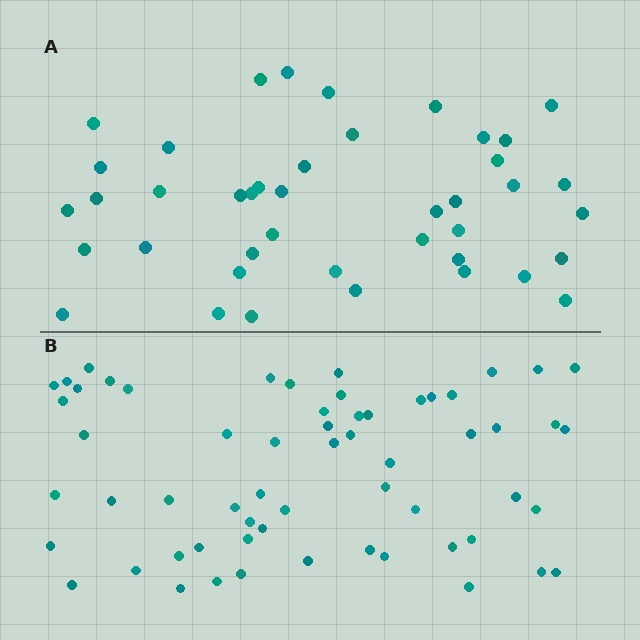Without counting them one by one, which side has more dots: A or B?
Region B (the bottom region) has more dots.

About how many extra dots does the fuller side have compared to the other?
Region B has approximately 20 more dots than region A.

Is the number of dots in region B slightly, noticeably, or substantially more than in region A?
Region B has noticeably more, but not dramatically so. The ratio is roughly 1.4 to 1.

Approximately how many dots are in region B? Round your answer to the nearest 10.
About 60 dots.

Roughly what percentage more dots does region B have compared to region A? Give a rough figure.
About 45% more.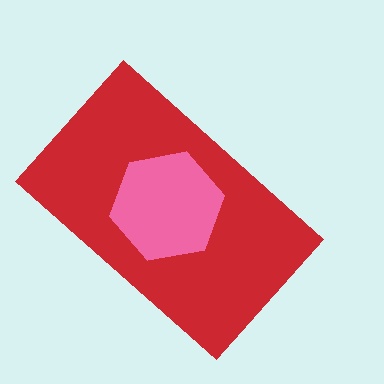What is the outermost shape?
The red rectangle.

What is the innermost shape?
The pink hexagon.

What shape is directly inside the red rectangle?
The pink hexagon.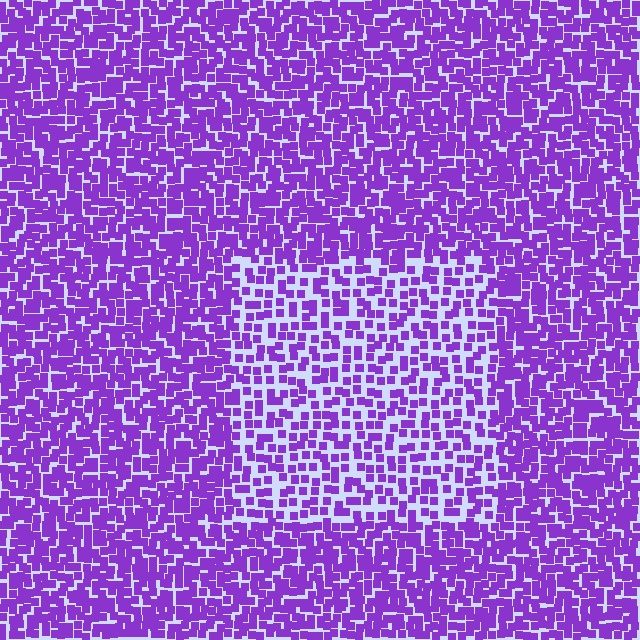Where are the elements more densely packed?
The elements are more densely packed outside the rectangle boundary.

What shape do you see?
I see a rectangle.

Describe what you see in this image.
The image contains small purple elements arranged at two different densities. A rectangle-shaped region is visible where the elements are less densely packed than the surrounding area.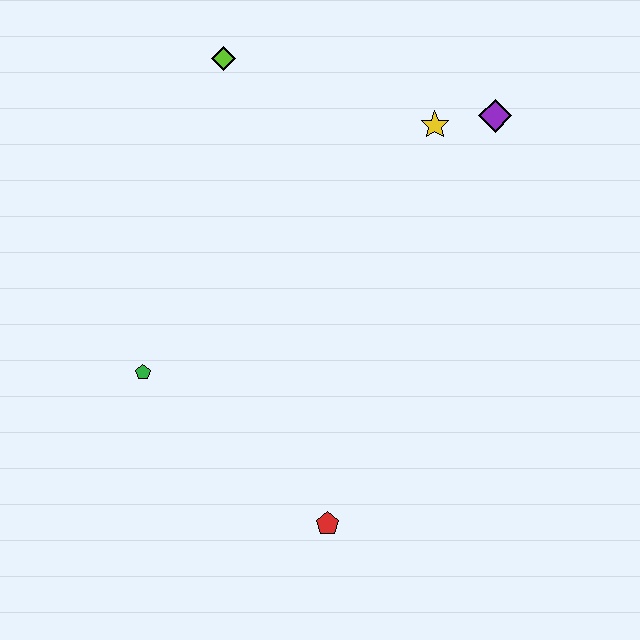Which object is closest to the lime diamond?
The yellow star is closest to the lime diamond.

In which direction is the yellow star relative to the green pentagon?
The yellow star is to the right of the green pentagon.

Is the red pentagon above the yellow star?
No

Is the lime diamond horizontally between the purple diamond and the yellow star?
No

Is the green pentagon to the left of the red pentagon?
Yes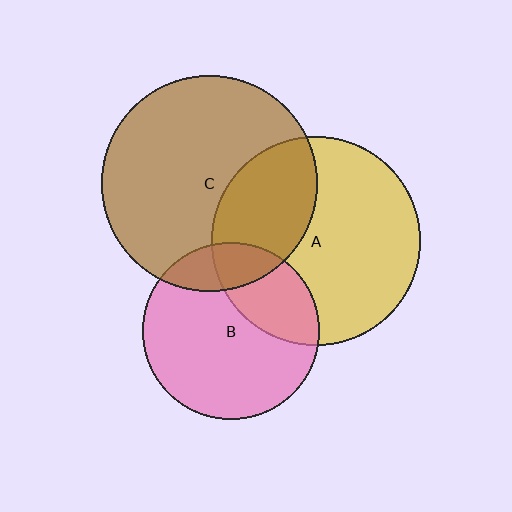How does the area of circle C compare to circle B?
Approximately 1.5 times.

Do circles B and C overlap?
Yes.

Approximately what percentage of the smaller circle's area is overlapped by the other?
Approximately 15%.